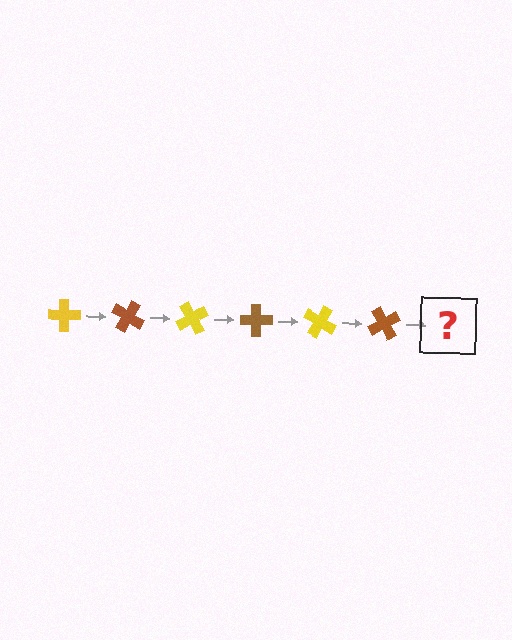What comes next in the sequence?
The next element should be a yellow cross, rotated 180 degrees from the start.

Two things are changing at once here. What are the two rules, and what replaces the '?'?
The two rules are that it rotates 30 degrees each step and the color cycles through yellow and brown. The '?' should be a yellow cross, rotated 180 degrees from the start.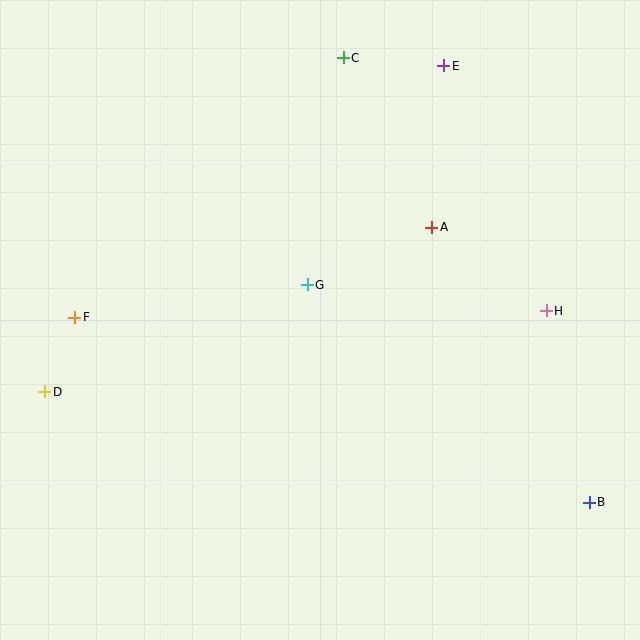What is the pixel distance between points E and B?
The distance between E and B is 460 pixels.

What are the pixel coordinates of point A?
Point A is at (432, 227).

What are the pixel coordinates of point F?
Point F is at (75, 317).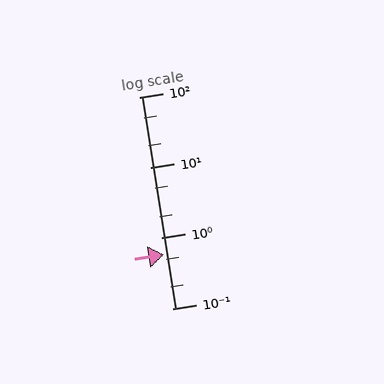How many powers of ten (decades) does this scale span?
The scale spans 3 decades, from 0.1 to 100.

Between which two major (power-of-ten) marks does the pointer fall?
The pointer is between 0.1 and 1.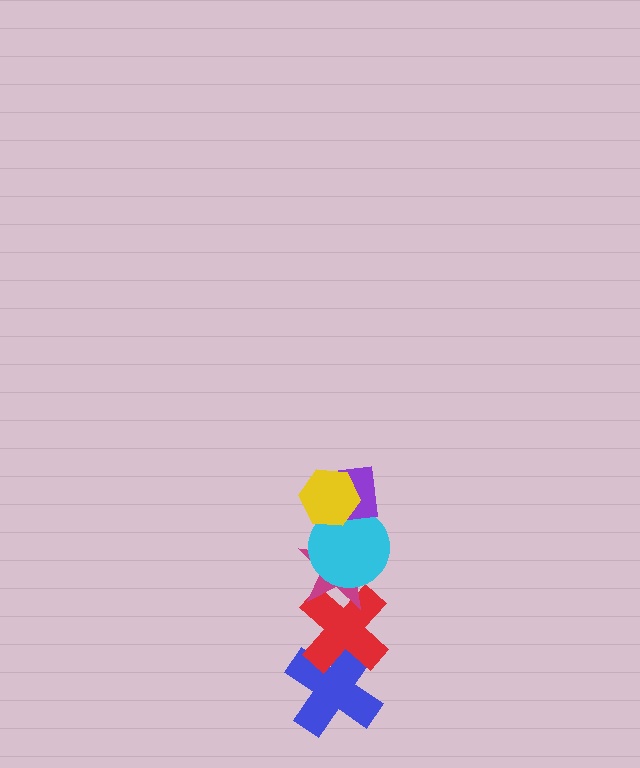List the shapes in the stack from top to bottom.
From top to bottom: the yellow hexagon, the purple square, the cyan circle, the magenta star, the red cross, the blue cross.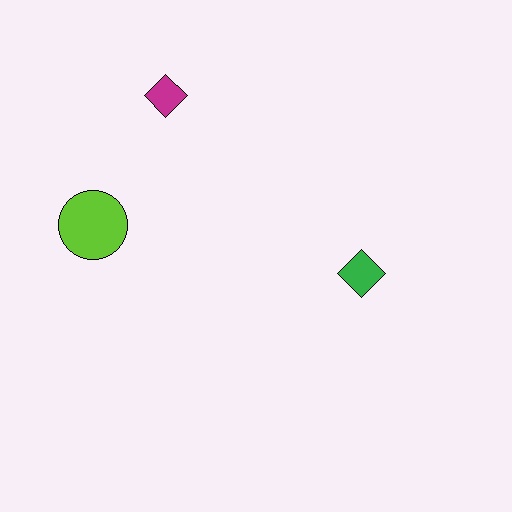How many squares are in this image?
There are no squares.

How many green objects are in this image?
There is 1 green object.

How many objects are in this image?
There are 3 objects.